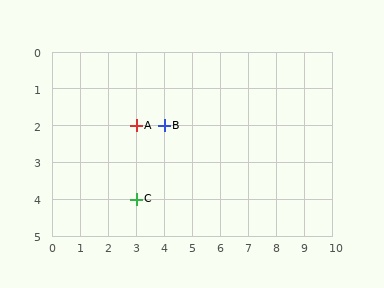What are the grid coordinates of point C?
Point C is at grid coordinates (3, 4).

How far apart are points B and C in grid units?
Points B and C are 1 column and 2 rows apart (about 2.2 grid units diagonally).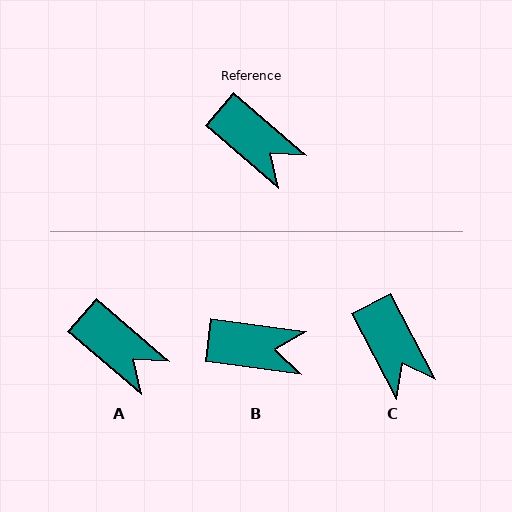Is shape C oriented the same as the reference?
No, it is off by about 21 degrees.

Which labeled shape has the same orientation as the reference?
A.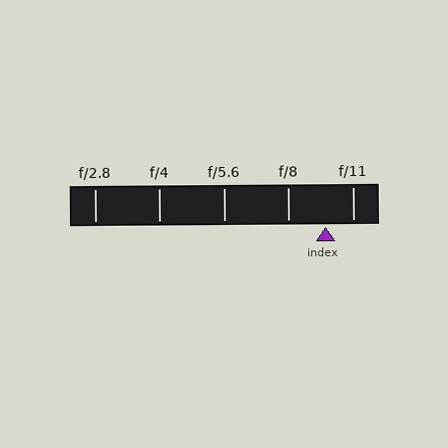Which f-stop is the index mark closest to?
The index mark is closest to f/11.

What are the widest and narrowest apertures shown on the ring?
The widest aperture shown is f/2.8 and the narrowest is f/11.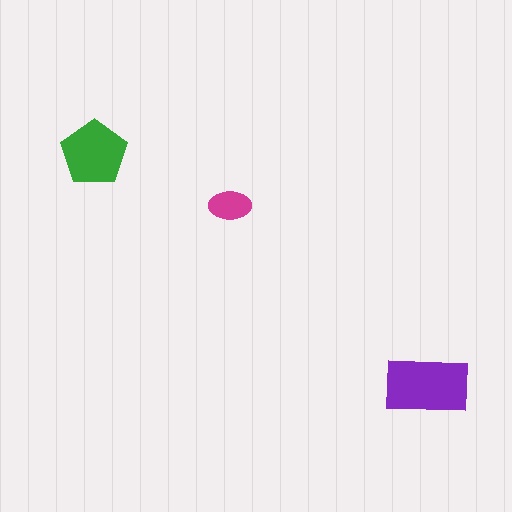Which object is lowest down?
The purple rectangle is bottommost.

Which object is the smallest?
The magenta ellipse.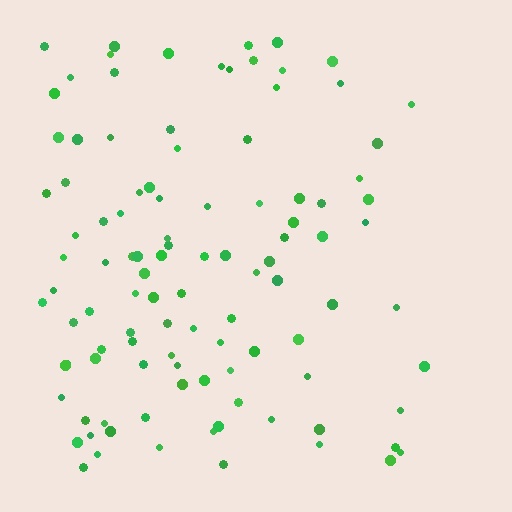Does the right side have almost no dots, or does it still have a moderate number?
Still a moderate number, just noticeably fewer than the left.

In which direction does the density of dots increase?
From right to left, with the left side densest.